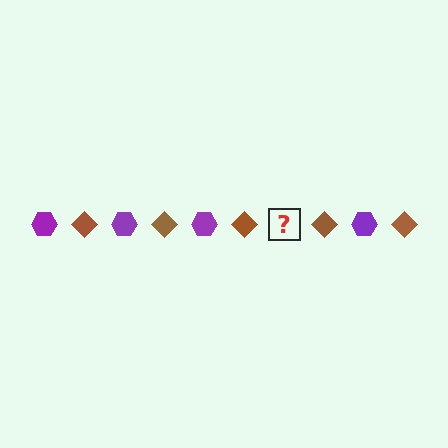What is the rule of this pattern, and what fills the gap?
The rule is that the pattern alternates between purple hexagon and brown diamond. The gap should be filled with a purple hexagon.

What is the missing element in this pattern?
The missing element is a purple hexagon.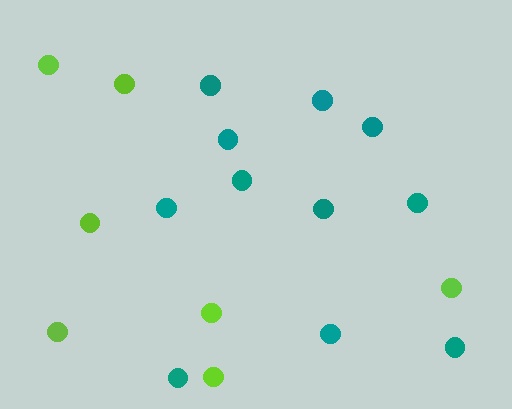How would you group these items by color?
There are 2 groups: one group of lime circles (7) and one group of teal circles (11).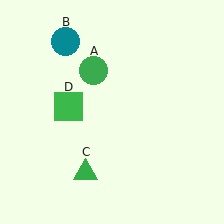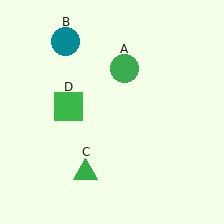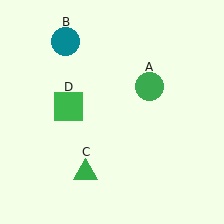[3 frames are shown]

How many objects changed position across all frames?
1 object changed position: green circle (object A).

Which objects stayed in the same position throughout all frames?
Teal circle (object B) and green triangle (object C) and green square (object D) remained stationary.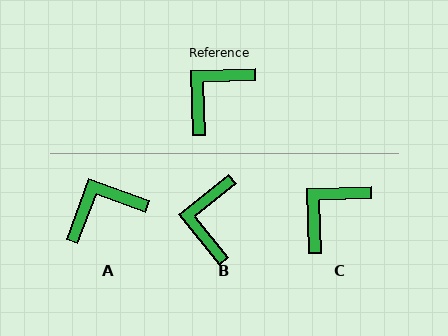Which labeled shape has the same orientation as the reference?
C.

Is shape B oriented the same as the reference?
No, it is off by about 37 degrees.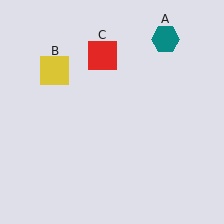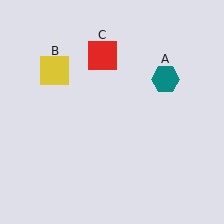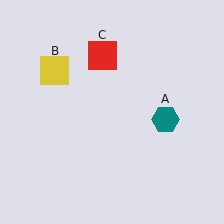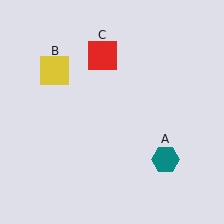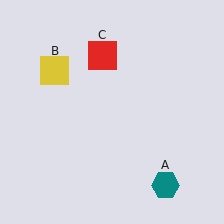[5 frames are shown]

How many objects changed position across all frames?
1 object changed position: teal hexagon (object A).